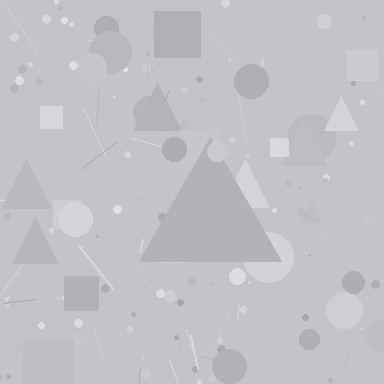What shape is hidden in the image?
A triangle is hidden in the image.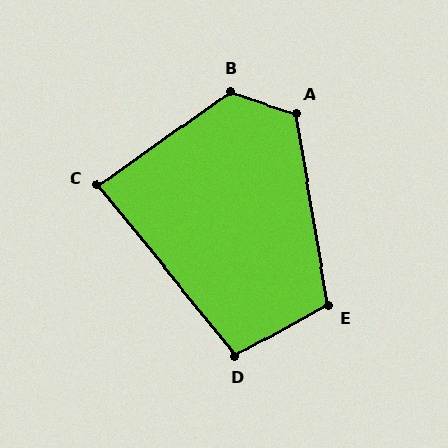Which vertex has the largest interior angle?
B, at approximately 127 degrees.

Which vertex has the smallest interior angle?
C, at approximately 86 degrees.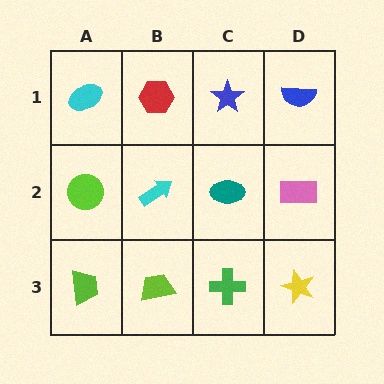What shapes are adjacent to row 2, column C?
A blue star (row 1, column C), a green cross (row 3, column C), a cyan arrow (row 2, column B), a pink rectangle (row 2, column D).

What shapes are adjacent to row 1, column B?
A cyan arrow (row 2, column B), a cyan ellipse (row 1, column A), a blue star (row 1, column C).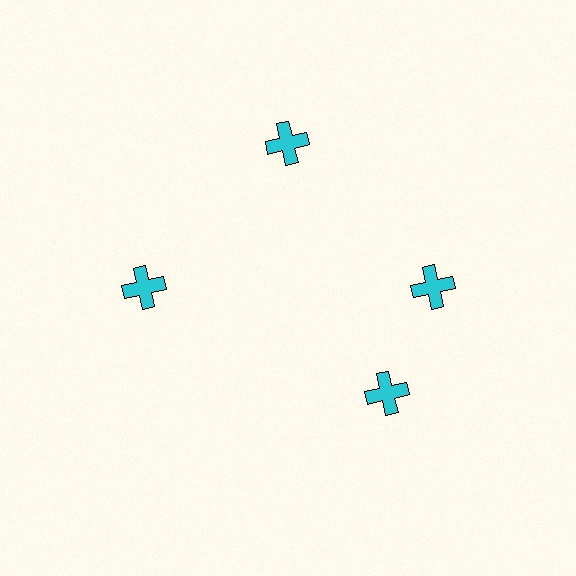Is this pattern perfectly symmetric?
No. The 4 cyan crosses are arranged in a ring, but one element near the 6 o'clock position is rotated out of alignment along the ring, breaking the 4-fold rotational symmetry.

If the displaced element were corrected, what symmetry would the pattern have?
It would have 4-fold rotational symmetry — the pattern would map onto itself every 90 degrees.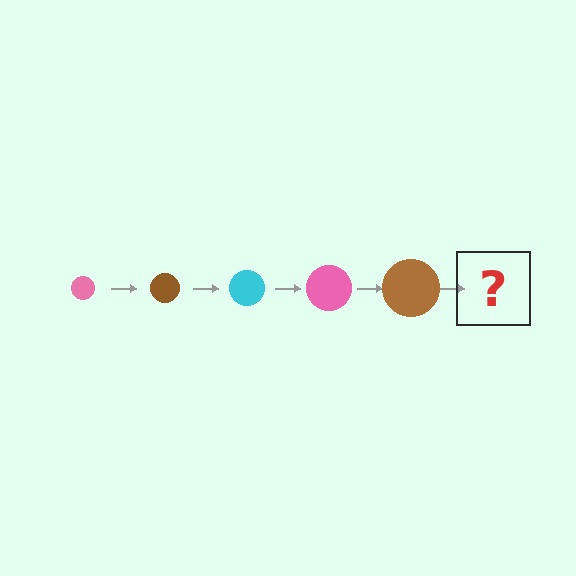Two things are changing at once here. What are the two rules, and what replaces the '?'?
The two rules are that the circle grows larger each step and the color cycles through pink, brown, and cyan. The '?' should be a cyan circle, larger than the previous one.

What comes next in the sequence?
The next element should be a cyan circle, larger than the previous one.